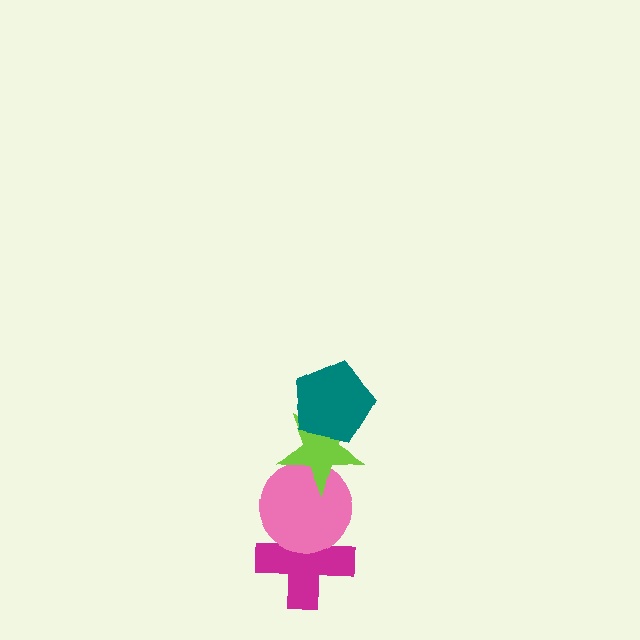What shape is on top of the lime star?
The teal pentagon is on top of the lime star.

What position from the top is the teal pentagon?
The teal pentagon is 1st from the top.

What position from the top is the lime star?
The lime star is 2nd from the top.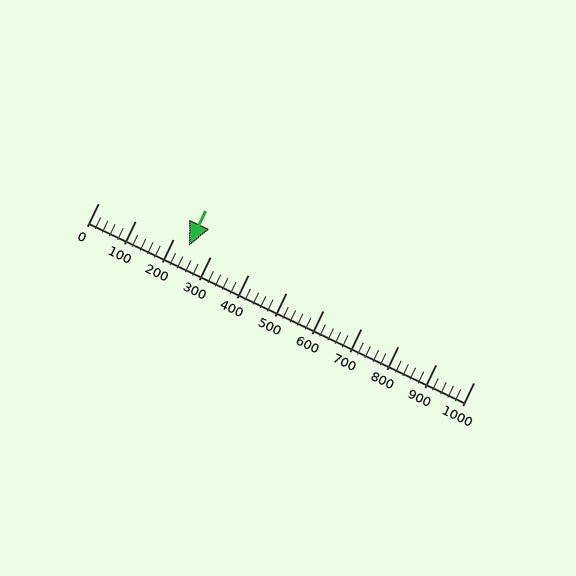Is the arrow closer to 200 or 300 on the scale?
The arrow is closer to 200.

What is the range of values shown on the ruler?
The ruler shows values from 0 to 1000.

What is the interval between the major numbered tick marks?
The major tick marks are spaced 100 units apart.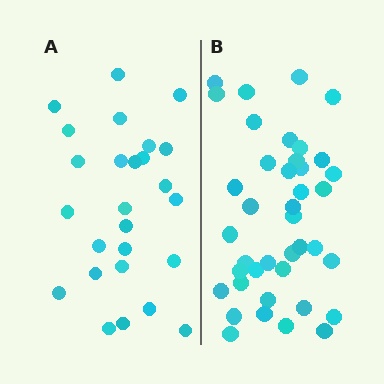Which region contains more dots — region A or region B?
Region B (the right region) has more dots.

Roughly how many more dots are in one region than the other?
Region B has approximately 15 more dots than region A.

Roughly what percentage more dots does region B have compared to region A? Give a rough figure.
About 55% more.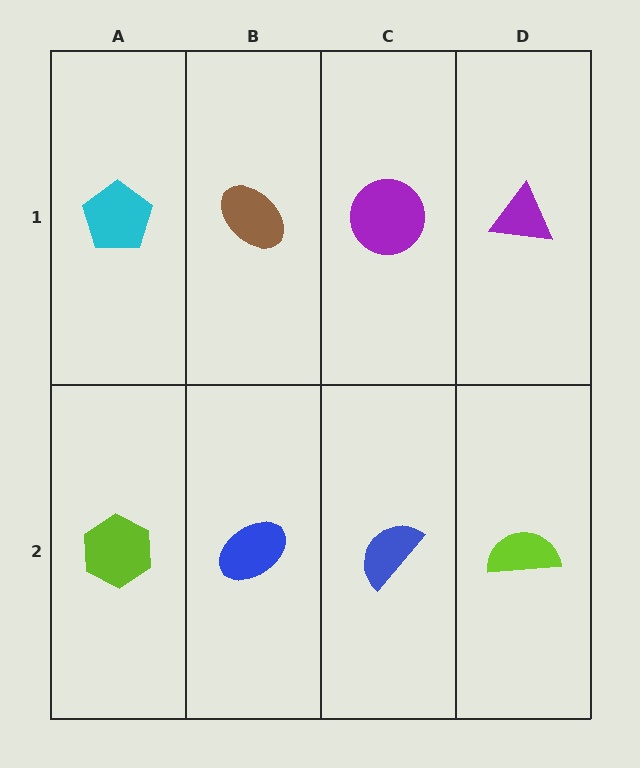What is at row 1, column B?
A brown ellipse.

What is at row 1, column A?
A cyan pentagon.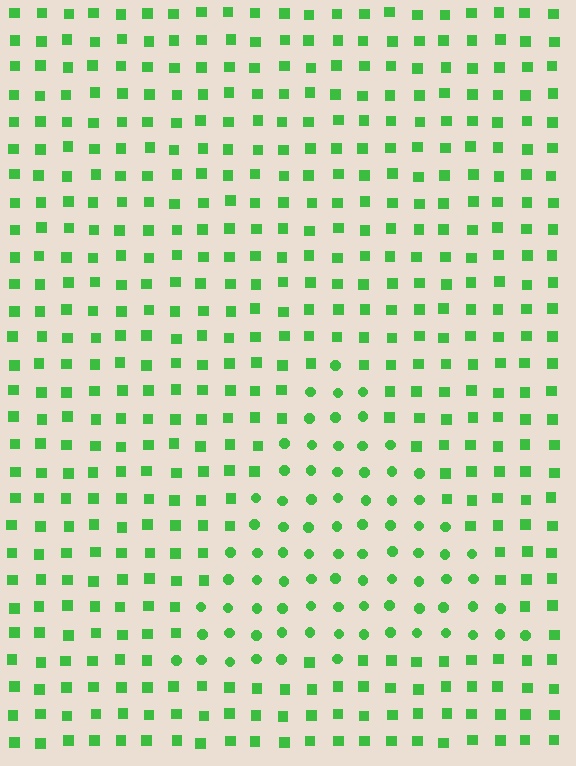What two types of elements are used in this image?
The image uses circles inside the triangle region and squares outside it.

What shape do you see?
I see a triangle.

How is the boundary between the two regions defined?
The boundary is defined by a change in element shape: circles inside vs. squares outside. All elements share the same color and spacing.